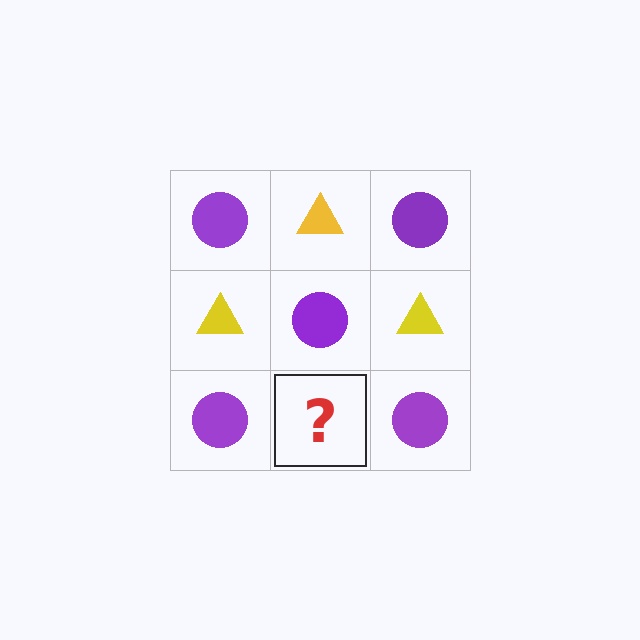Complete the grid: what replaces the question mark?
The question mark should be replaced with a yellow triangle.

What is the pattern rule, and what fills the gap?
The rule is that it alternates purple circle and yellow triangle in a checkerboard pattern. The gap should be filled with a yellow triangle.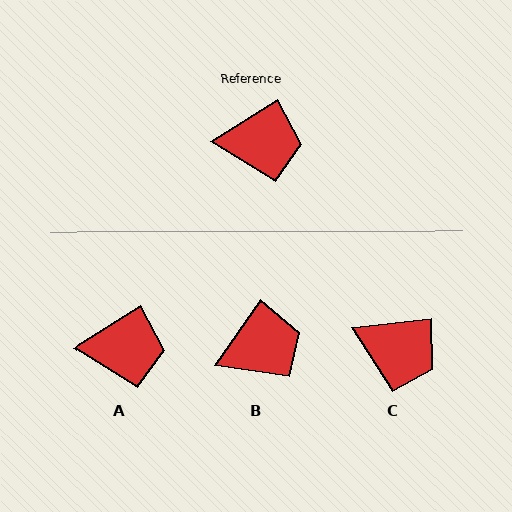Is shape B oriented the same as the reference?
No, it is off by about 23 degrees.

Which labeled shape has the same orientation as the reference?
A.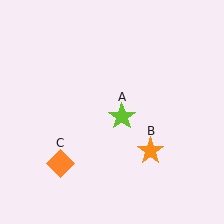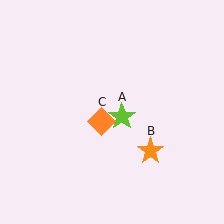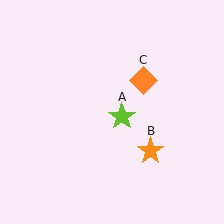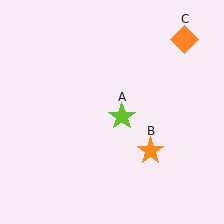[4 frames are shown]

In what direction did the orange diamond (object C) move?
The orange diamond (object C) moved up and to the right.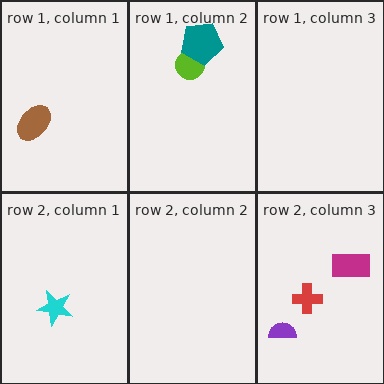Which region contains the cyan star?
The row 2, column 1 region.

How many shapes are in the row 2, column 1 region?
1.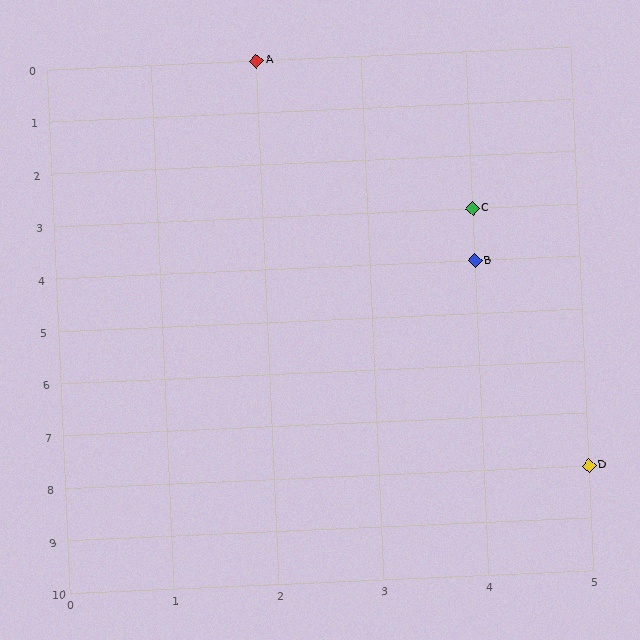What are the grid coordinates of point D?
Point D is at grid coordinates (5, 8).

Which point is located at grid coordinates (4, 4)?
Point B is at (4, 4).